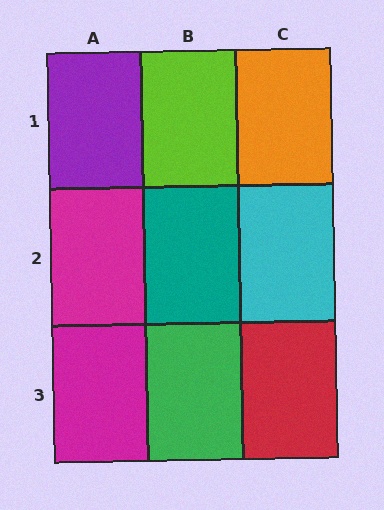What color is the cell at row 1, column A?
Purple.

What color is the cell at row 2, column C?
Cyan.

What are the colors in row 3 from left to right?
Magenta, green, red.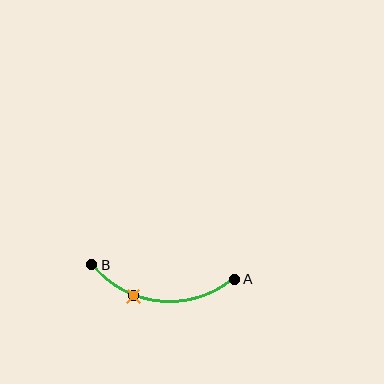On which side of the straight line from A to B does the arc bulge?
The arc bulges below the straight line connecting A and B.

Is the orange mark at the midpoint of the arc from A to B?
No. The orange mark lies on the arc but is closer to endpoint B. The arc midpoint would be at the point on the curve equidistant along the arc from both A and B.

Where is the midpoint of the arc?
The arc midpoint is the point on the curve farthest from the straight line joining A and B. It sits below that line.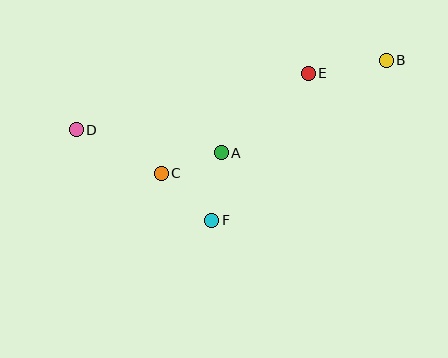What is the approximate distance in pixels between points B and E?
The distance between B and E is approximately 79 pixels.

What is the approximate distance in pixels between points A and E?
The distance between A and E is approximately 117 pixels.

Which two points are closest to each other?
Points A and C are closest to each other.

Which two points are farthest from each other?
Points B and D are farthest from each other.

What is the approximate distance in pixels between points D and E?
The distance between D and E is approximately 238 pixels.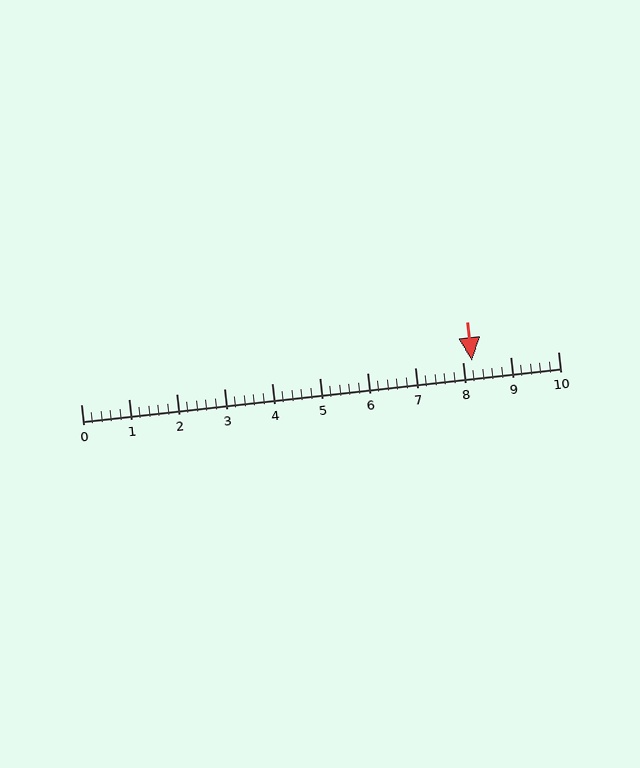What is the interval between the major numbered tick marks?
The major tick marks are spaced 1 units apart.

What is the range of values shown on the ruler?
The ruler shows values from 0 to 10.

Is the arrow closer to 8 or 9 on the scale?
The arrow is closer to 8.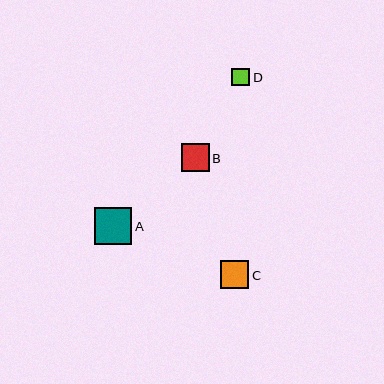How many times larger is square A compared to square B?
Square A is approximately 1.4 times the size of square B.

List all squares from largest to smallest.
From largest to smallest: A, C, B, D.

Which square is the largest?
Square A is the largest with a size of approximately 37 pixels.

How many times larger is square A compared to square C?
Square A is approximately 1.3 times the size of square C.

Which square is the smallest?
Square D is the smallest with a size of approximately 18 pixels.